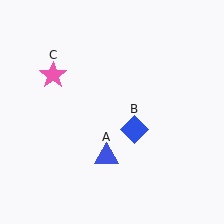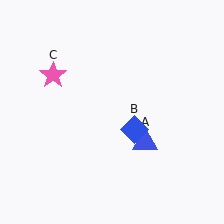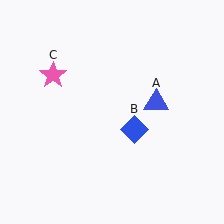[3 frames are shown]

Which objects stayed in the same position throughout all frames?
Blue diamond (object B) and pink star (object C) remained stationary.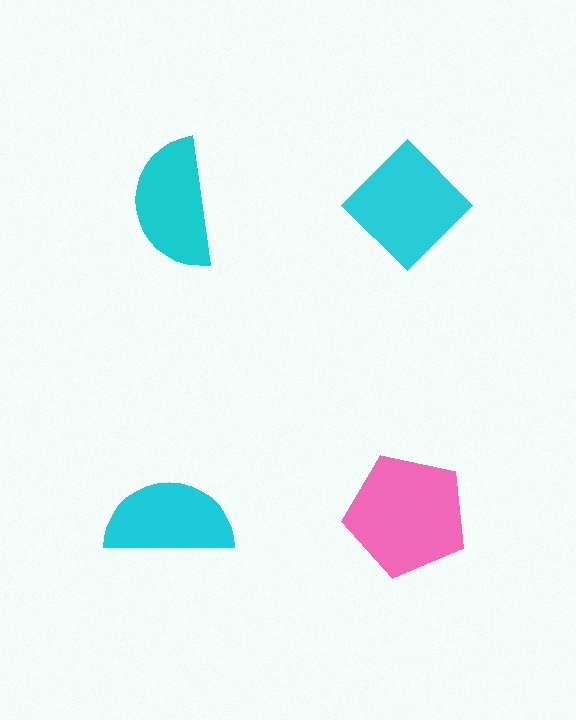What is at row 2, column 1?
A cyan semicircle.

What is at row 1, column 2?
A cyan diamond.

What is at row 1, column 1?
A cyan semicircle.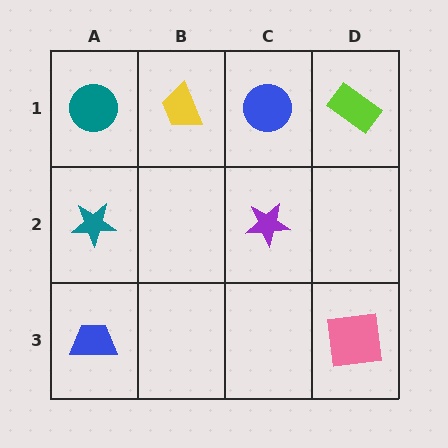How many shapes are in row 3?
2 shapes.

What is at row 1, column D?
A lime rectangle.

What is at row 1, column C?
A blue circle.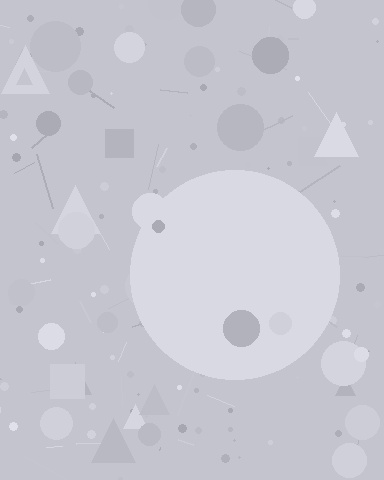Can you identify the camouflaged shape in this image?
The camouflaged shape is a circle.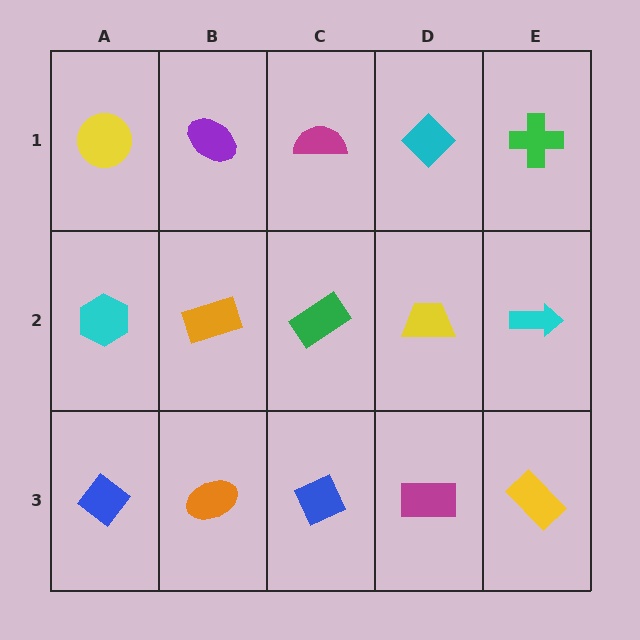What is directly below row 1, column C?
A green rectangle.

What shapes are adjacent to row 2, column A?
A yellow circle (row 1, column A), a blue diamond (row 3, column A), an orange rectangle (row 2, column B).